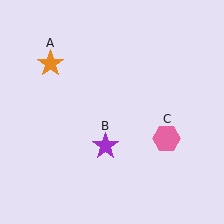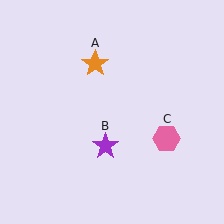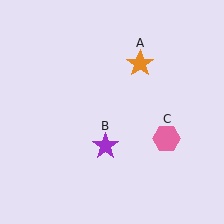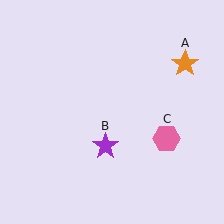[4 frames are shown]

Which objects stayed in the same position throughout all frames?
Purple star (object B) and pink hexagon (object C) remained stationary.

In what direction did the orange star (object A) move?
The orange star (object A) moved right.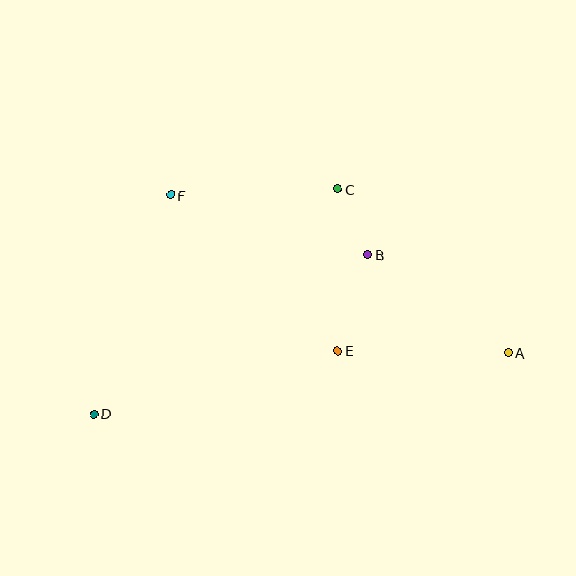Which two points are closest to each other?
Points B and C are closest to each other.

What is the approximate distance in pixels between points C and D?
The distance between C and D is approximately 332 pixels.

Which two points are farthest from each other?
Points A and D are farthest from each other.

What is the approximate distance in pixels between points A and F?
The distance between A and F is approximately 373 pixels.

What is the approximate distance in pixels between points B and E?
The distance between B and E is approximately 101 pixels.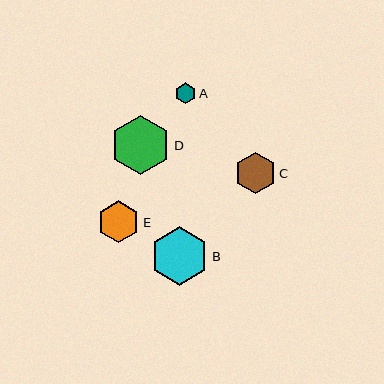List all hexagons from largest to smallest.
From largest to smallest: D, B, E, C, A.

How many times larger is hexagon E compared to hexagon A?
Hexagon E is approximately 2.0 times the size of hexagon A.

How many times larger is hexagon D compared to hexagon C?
Hexagon D is approximately 1.4 times the size of hexagon C.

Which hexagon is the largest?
Hexagon D is the largest with a size of approximately 60 pixels.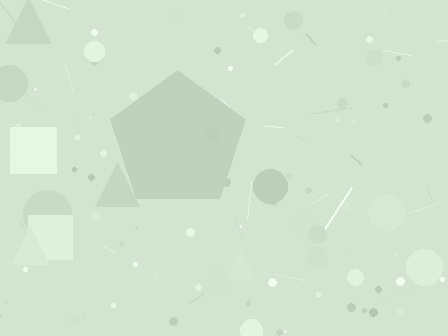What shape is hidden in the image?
A pentagon is hidden in the image.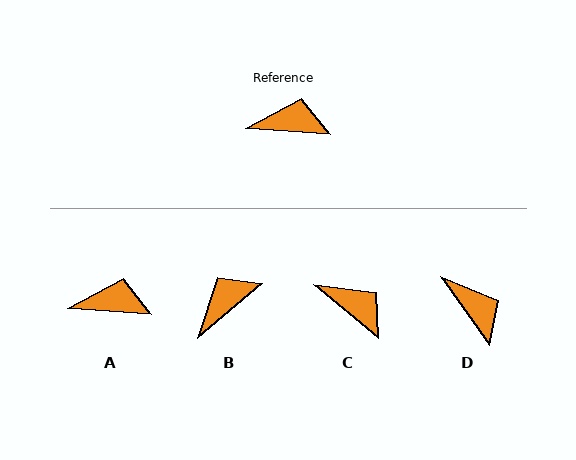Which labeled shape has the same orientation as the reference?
A.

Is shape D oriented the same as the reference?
No, it is off by about 50 degrees.